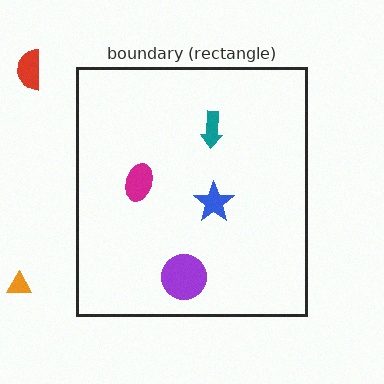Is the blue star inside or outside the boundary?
Inside.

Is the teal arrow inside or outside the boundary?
Inside.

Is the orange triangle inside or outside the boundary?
Outside.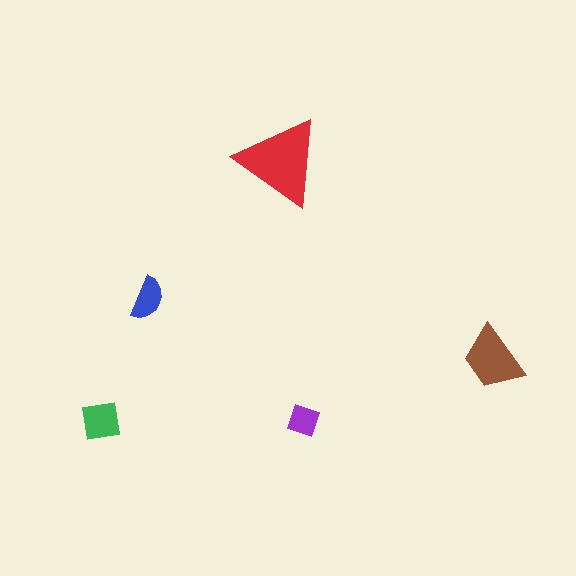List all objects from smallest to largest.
The purple square, the blue semicircle, the green square, the brown trapezoid, the red triangle.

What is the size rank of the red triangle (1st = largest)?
1st.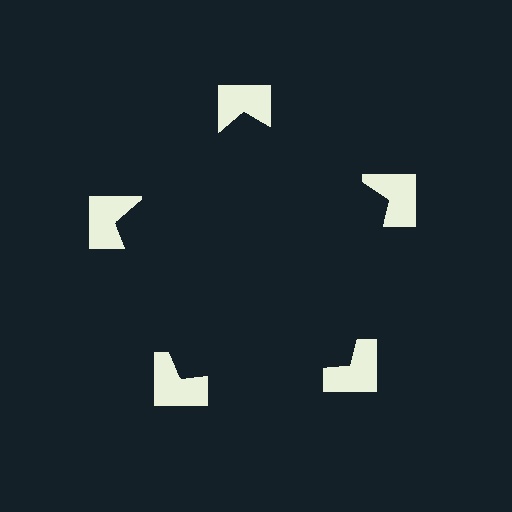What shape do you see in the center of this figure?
An illusory pentagon — its edges are inferred from the aligned wedge cuts in the notched squares, not physically drawn.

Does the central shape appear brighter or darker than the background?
It typically appears slightly darker than the background, even though no actual brightness change is drawn.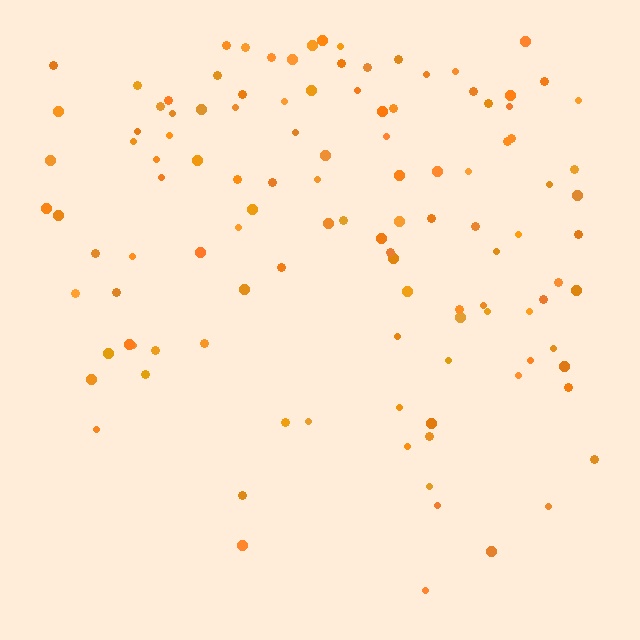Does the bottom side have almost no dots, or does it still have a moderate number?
Still a moderate number, just noticeably fewer than the top.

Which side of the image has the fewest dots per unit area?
The bottom.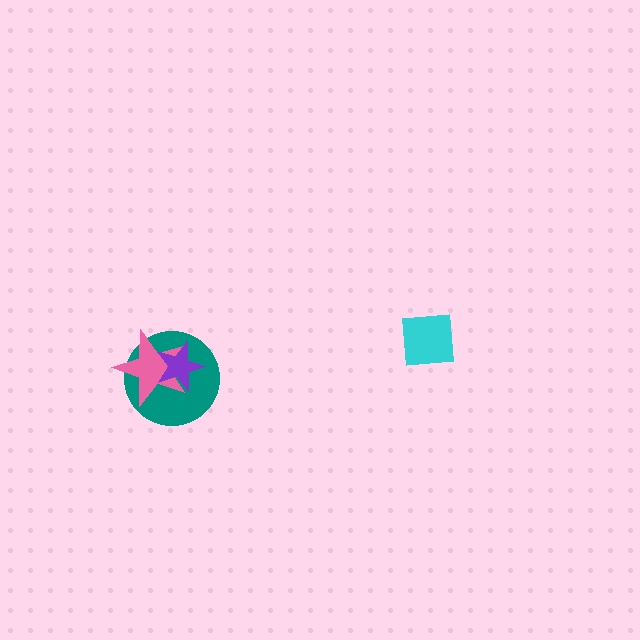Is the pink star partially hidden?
Yes, it is partially covered by another shape.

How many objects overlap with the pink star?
2 objects overlap with the pink star.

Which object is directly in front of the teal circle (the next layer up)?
The pink star is directly in front of the teal circle.